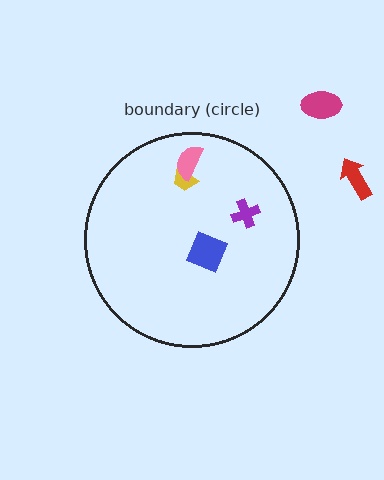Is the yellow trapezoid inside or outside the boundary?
Inside.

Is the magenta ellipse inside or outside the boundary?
Outside.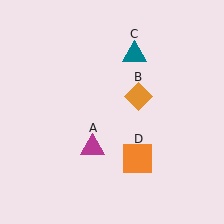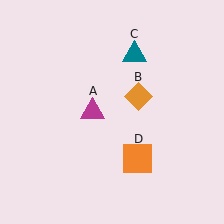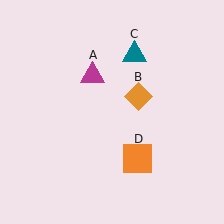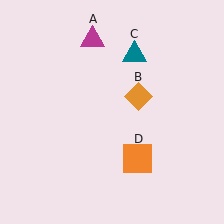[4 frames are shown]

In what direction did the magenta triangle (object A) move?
The magenta triangle (object A) moved up.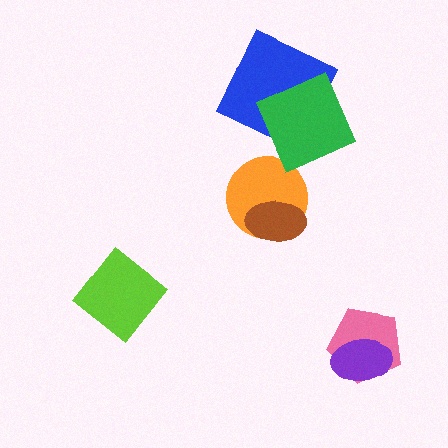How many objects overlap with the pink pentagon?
1 object overlaps with the pink pentagon.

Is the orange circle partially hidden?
Yes, it is partially covered by another shape.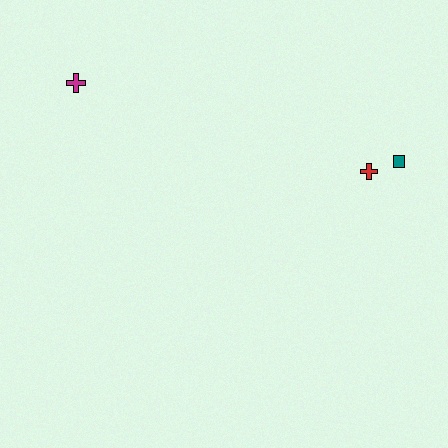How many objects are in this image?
There are 3 objects.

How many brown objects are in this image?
There are no brown objects.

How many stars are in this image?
There are no stars.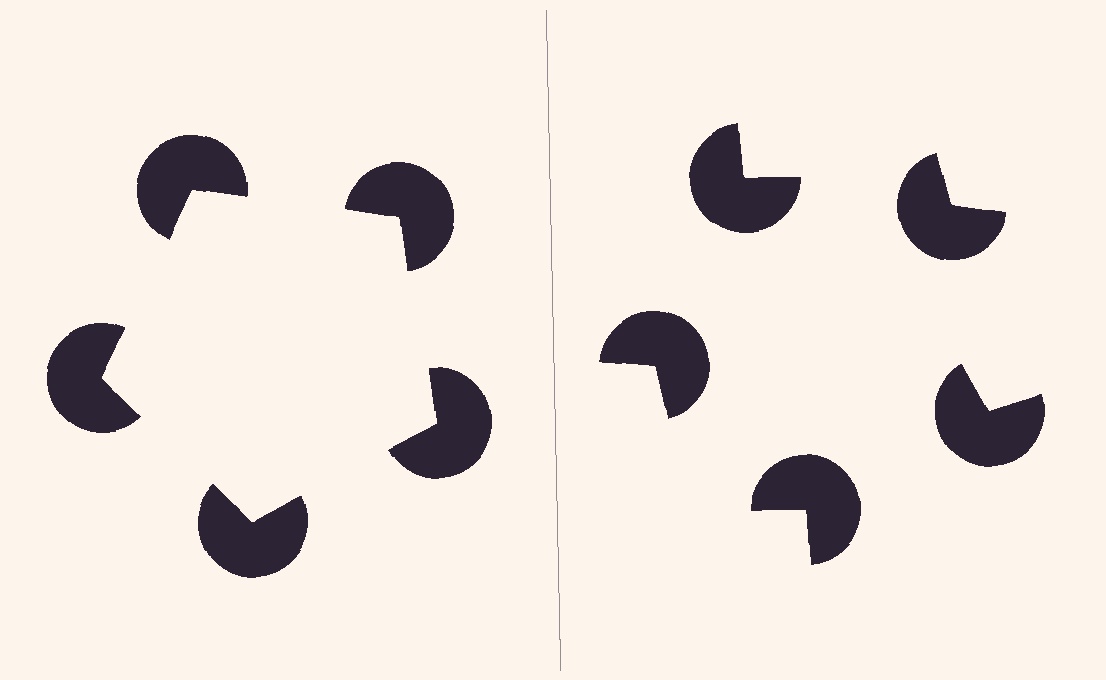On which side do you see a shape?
An illusory pentagon appears on the left side. On the right side the wedge cuts are rotated, so no coherent shape forms.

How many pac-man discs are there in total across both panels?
10 — 5 on each side.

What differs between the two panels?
The pac-man discs are positioned identically on both sides; only the wedge orientations differ. On the left they align to a pentagon; on the right they are misaligned.